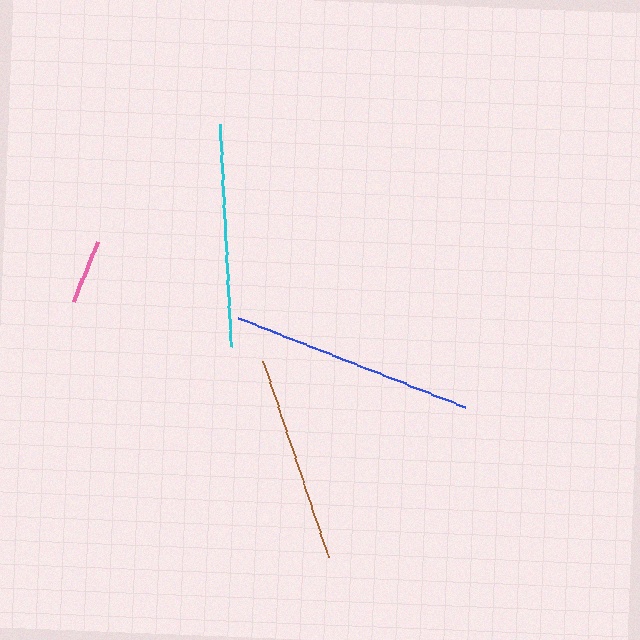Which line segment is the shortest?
The pink line is the shortest at approximately 65 pixels.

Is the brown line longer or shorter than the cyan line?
The cyan line is longer than the brown line.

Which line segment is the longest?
The blue line is the longest at approximately 243 pixels.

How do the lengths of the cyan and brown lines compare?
The cyan and brown lines are approximately the same length.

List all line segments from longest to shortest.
From longest to shortest: blue, cyan, brown, pink.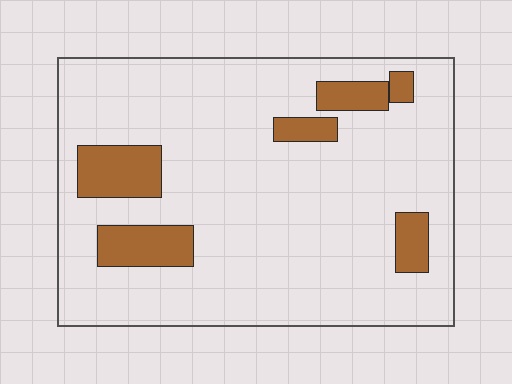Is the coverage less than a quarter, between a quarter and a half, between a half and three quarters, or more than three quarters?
Less than a quarter.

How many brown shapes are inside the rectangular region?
6.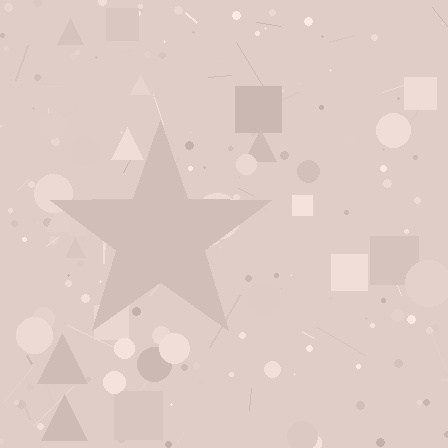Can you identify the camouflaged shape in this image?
The camouflaged shape is a star.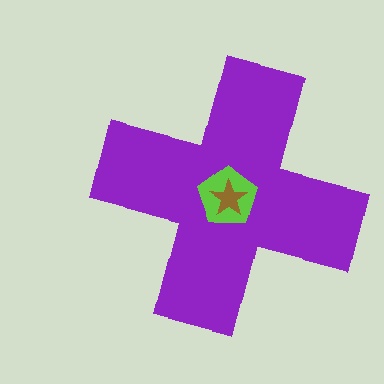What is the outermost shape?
The purple cross.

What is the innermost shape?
The brown star.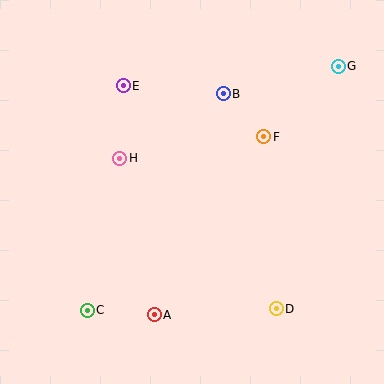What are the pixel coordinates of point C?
Point C is at (87, 310).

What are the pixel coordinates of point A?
Point A is at (154, 315).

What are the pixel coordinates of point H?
Point H is at (120, 158).